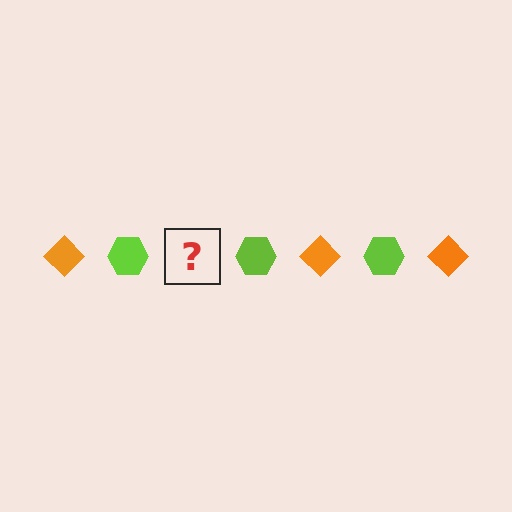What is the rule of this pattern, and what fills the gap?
The rule is that the pattern alternates between orange diamond and lime hexagon. The gap should be filled with an orange diamond.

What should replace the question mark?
The question mark should be replaced with an orange diamond.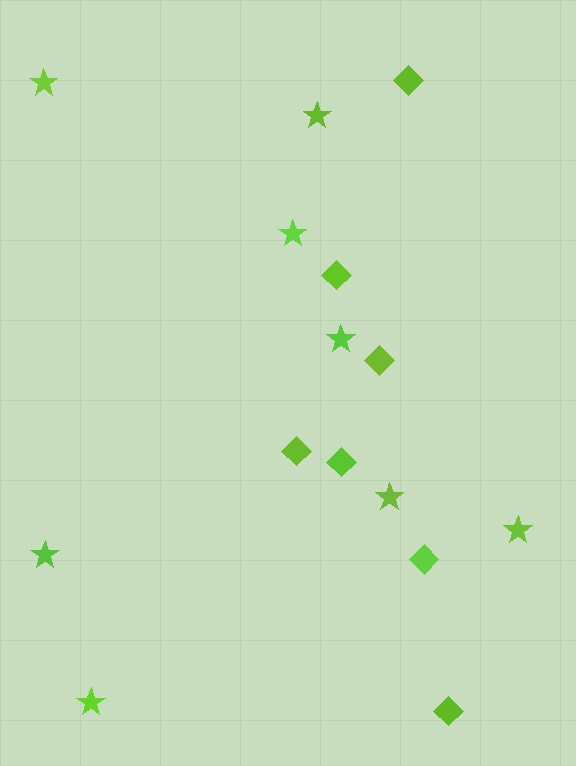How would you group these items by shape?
There are 2 groups: one group of diamonds (7) and one group of stars (8).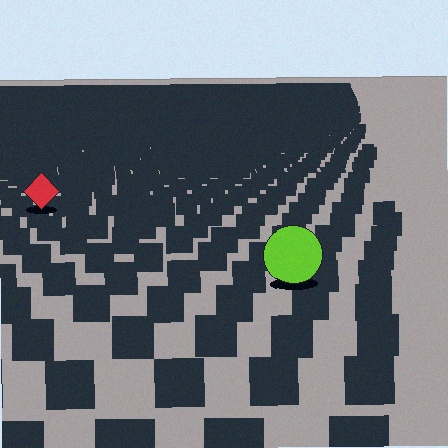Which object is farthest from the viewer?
The red diamond is farthest from the viewer. It appears smaller and the ground texture around it is denser.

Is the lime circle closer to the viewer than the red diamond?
Yes. The lime circle is closer — you can tell from the texture gradient: the ground texture is coarser near it.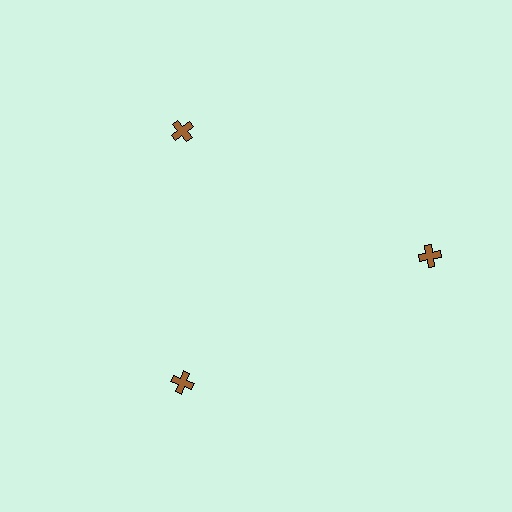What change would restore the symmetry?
The symmetry would be restored by moving it inward, back onto the ring so that all 3 crosses sit at equal angles and equal distance from the center.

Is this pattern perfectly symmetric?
No. The 3 brown crosses are arranged in a ring, but one element near the 3 o'clock position is pushed outward from the center, breaking the 3-fold rotational symmetry.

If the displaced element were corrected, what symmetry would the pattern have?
It would have 3-fold rotational symmetry — the pattern would map onto itself every 120 degrees.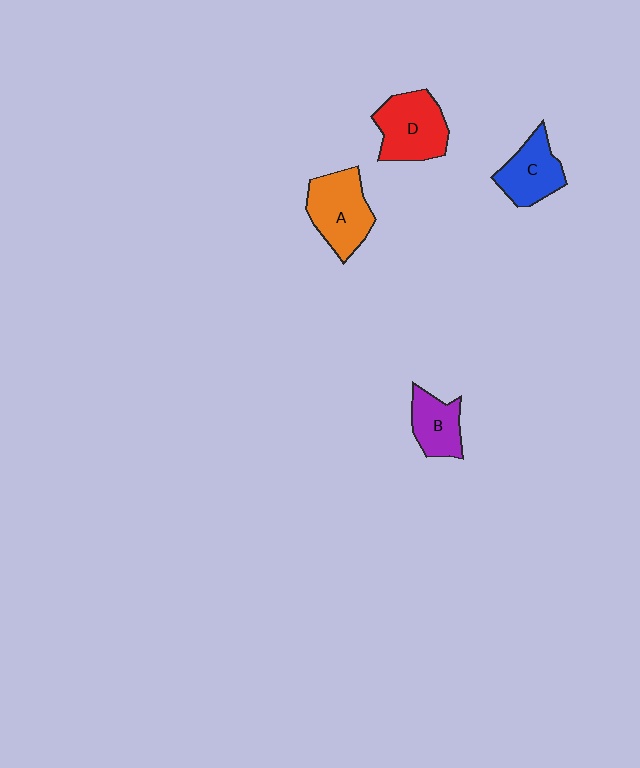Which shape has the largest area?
Shape D (red).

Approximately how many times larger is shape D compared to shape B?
Approximately 1.5 times.